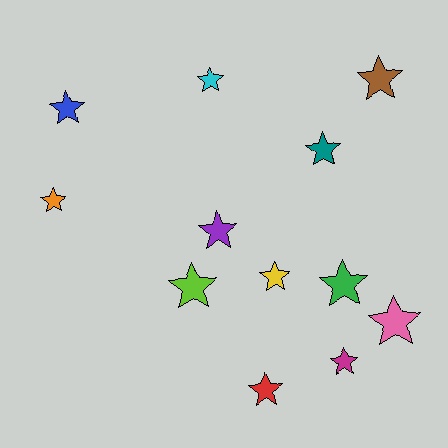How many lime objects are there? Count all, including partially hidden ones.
There is 1 lime object.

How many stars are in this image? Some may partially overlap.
There are 12 stars.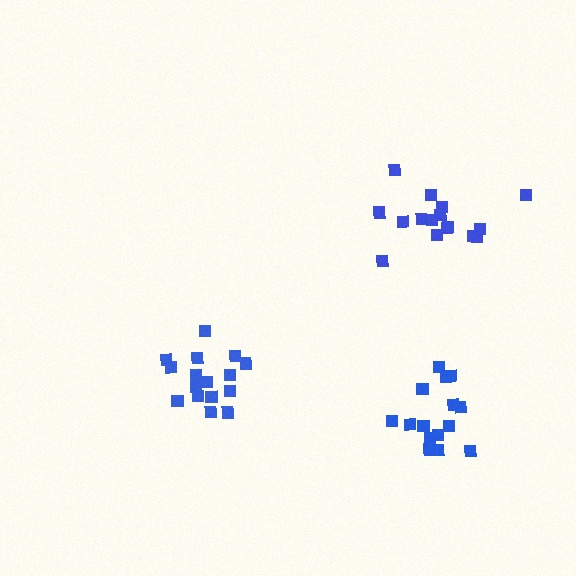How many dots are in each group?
Group 1: 16 dots, Group 2: 17 dots, Group 3: 15 dots (48 total).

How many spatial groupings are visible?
There are 3 spatial groupings.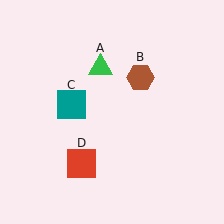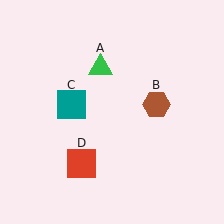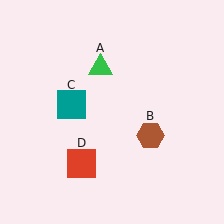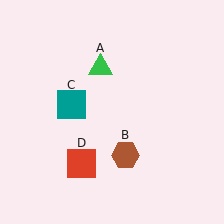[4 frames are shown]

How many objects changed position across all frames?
1 object changed position: brown hexagon (object B).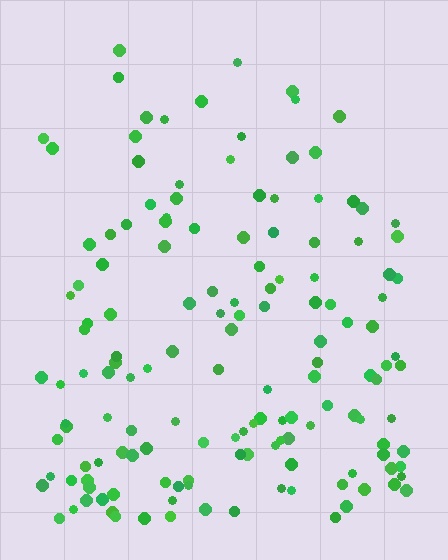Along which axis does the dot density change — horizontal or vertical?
Vertical.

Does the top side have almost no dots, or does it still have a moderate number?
Still a moderate number, just noticeably fewer than the bottom.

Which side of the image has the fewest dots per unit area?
The top.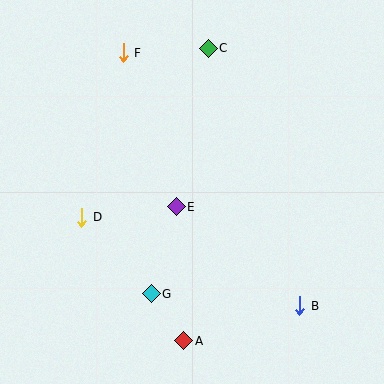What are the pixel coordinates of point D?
Point D is at (82, 217).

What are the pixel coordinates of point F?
Point F is at (123, 53).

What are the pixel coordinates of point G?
Point G is at (151, 294).